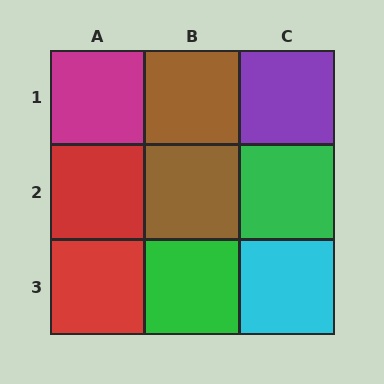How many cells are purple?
1 cell is purple.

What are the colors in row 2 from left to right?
Red, brown, green.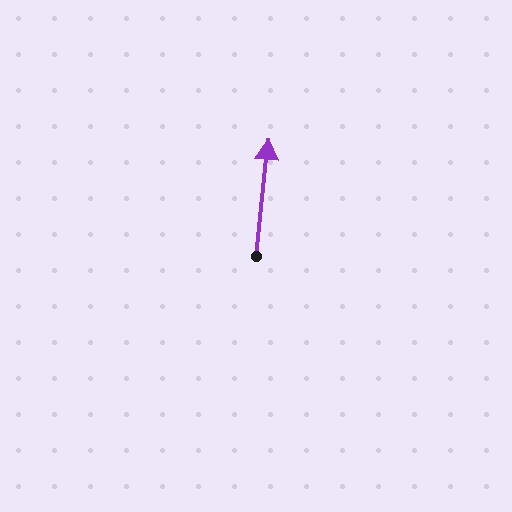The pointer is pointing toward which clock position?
Roughly 12 o'clock.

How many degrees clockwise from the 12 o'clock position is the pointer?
Approximately 6 degrees.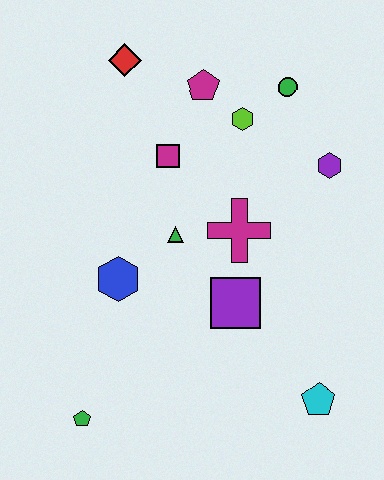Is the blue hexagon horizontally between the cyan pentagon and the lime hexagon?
No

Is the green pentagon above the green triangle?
No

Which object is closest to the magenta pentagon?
The lime hexagon is closest to the magenta pentagon.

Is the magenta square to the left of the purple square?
Yes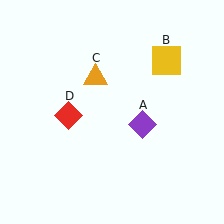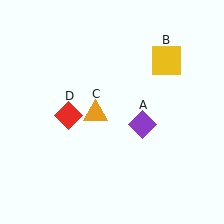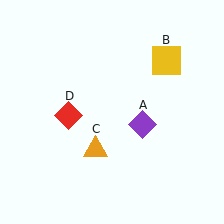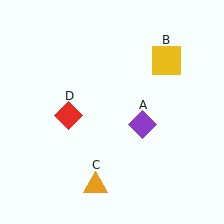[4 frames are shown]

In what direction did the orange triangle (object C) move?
The orange triangle (object C) moved down.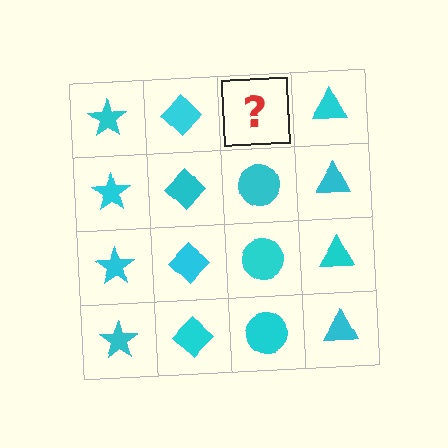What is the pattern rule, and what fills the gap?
The rule is that each column has a consistent shape. The gap should be filled with a cyan circle.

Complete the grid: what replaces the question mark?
The question mark should be replaced with a cyan circle.